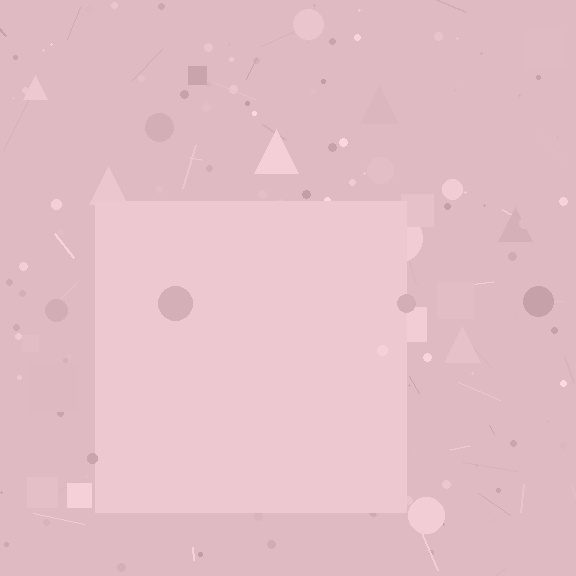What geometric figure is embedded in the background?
A square is embedded in the background.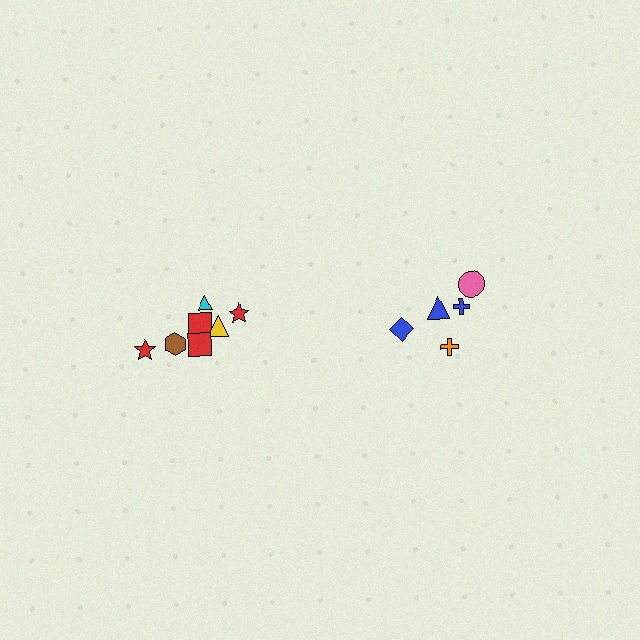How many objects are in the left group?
There are 7 objects.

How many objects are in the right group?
There are 5 objects.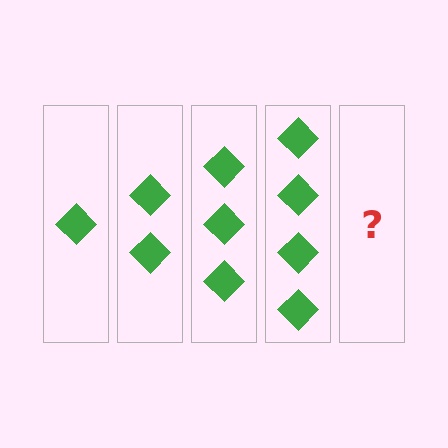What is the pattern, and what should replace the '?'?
The pattern is that each step adds one more diamond. The '?' should be 5 diamonds.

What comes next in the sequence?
The next element should be 5 diamonds.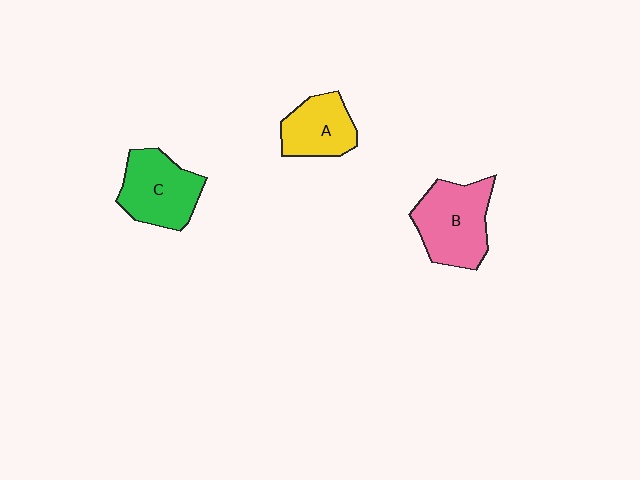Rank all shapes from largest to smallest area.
From largest to smallest: B (pink), C (green), A (yellow).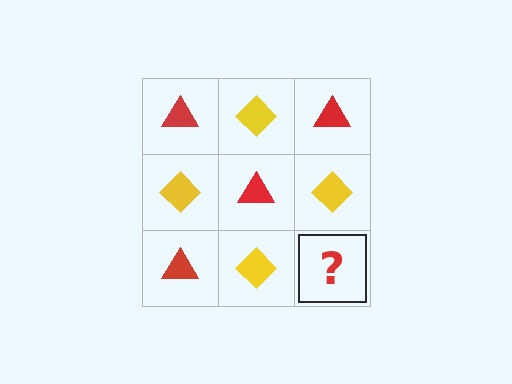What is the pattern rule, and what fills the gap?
The rule is that it alternates red triangle and yellow diamond in a checkerboard pattern. The gap should be filled with a red triangle.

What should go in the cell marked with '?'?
The missing cell should contain a red triangle.